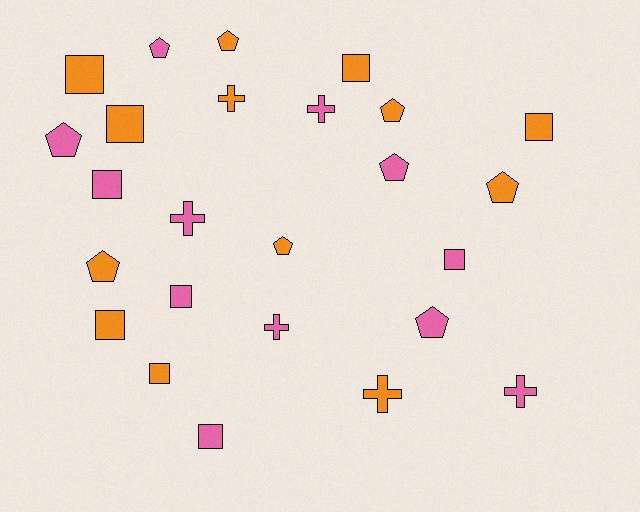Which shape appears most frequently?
Square, with 10 objects.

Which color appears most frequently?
Orange, with 13 objects.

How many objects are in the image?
There are 25 objects.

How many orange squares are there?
There are 6 orange squares.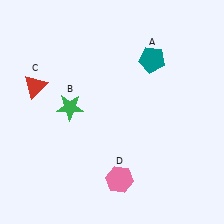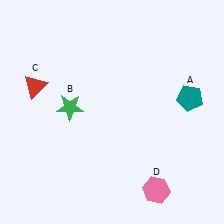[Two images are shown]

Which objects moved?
The objects that moved are: the teal pentagon (A), the pink hexagon (D).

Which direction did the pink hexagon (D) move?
The pink hexagon (D) moved right.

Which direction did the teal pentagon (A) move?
The teal pentagon (A) moved down.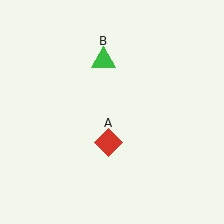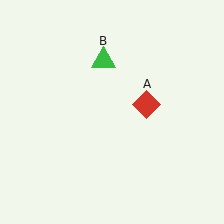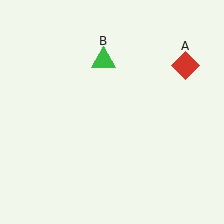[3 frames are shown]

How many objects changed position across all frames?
1 object changed position: red diamond (object A).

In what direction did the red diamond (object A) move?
The red diamond (object A) moved up and to the right.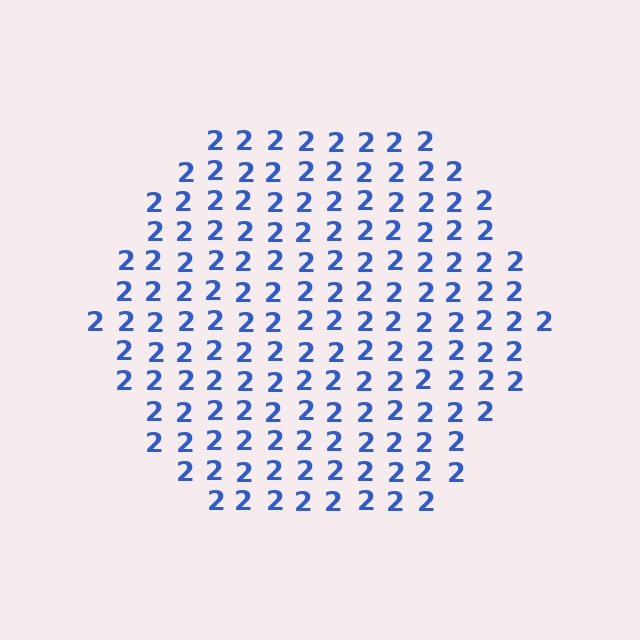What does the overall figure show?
The overall figure shows a hexagon.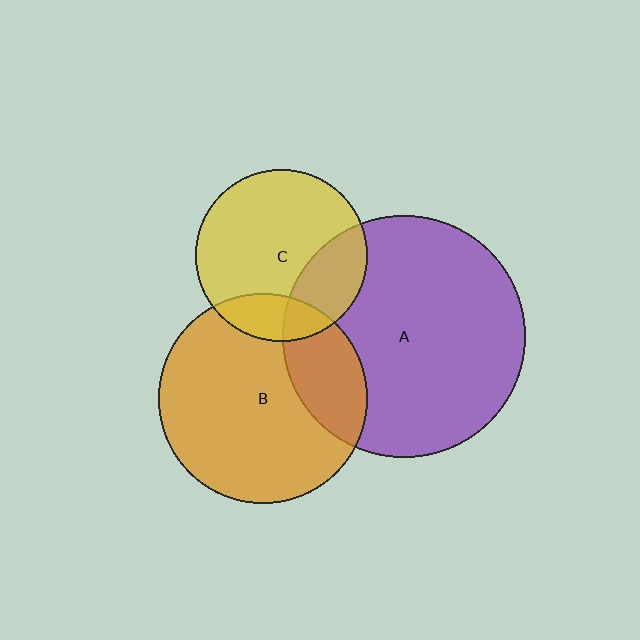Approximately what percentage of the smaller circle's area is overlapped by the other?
Approximately 15%.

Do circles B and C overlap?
Yes.